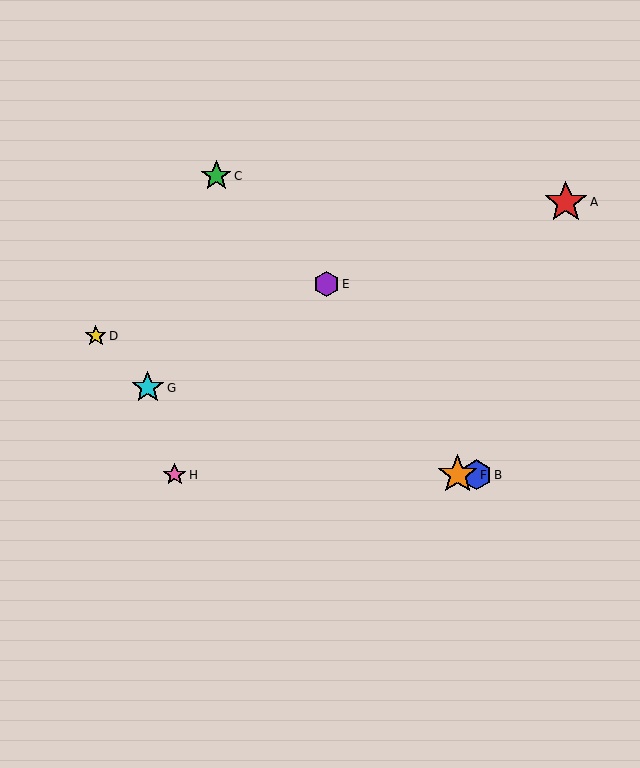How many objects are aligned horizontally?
3 objects (B, F, H) are aligned horizontally.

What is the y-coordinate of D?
Object D is at y≈336.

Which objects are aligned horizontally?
Objects B, F, H are aligned horizontally.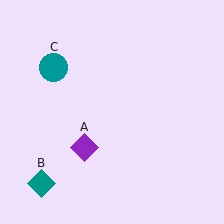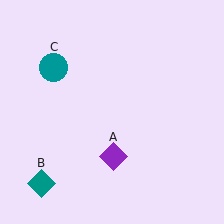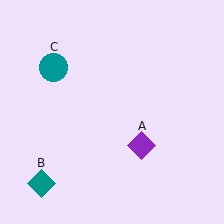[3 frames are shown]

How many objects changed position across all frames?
1 object changed position: purple diamond (object A).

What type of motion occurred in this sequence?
The purple diamond (object A) rotated counterclockwise around the center of the scene.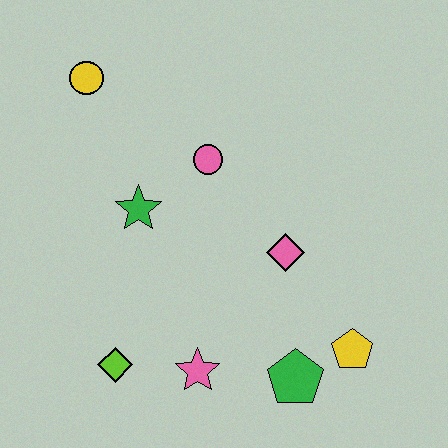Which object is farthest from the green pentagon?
The yellow circle is farthest from the green pentagon.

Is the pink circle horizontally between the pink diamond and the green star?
Yes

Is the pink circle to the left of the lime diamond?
No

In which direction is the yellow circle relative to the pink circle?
The yellow circle is to the left of the pink circle.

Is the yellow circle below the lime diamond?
No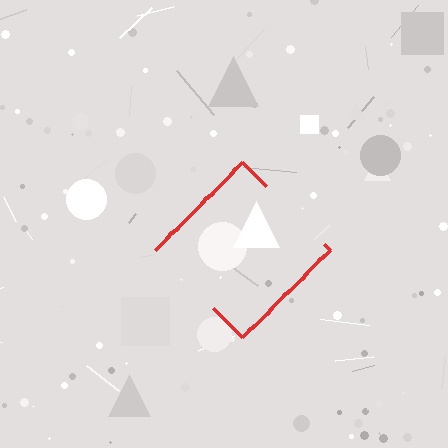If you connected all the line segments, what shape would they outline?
They would outline a diamond.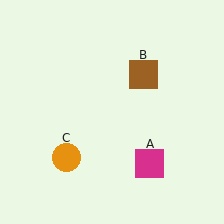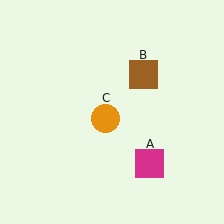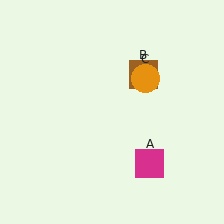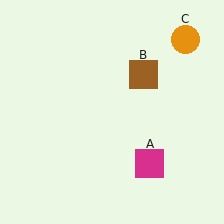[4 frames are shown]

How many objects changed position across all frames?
1 object changed position: orange circle (object C).